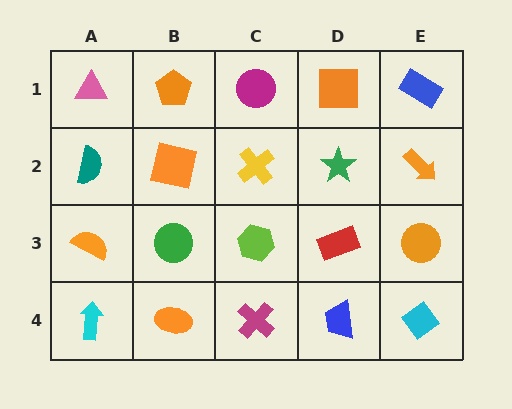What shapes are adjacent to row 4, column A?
An orange semicircle (row 3, column A), an orange ellipse (row 4, column B).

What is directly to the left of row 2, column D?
A yellow cross.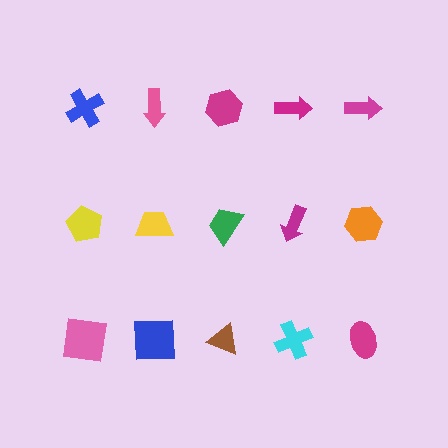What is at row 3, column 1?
A pink square.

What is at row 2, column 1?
A yellow pentagon.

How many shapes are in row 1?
5 shapes.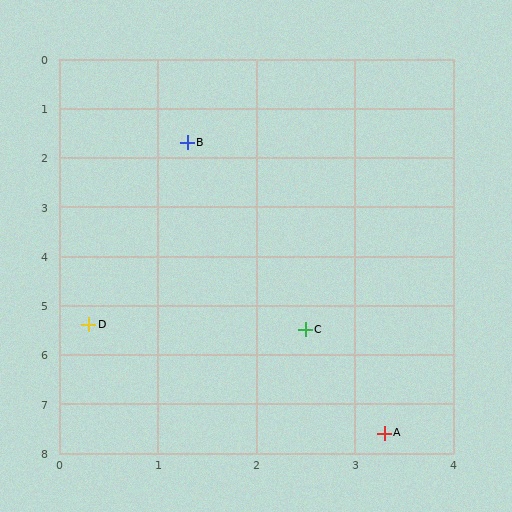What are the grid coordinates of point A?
Point A is at approximately (3.3, 7.6).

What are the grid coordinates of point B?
Point B is at approximately (1.3, 1.7).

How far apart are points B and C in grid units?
Points B and C are about 4.0 grid units apart.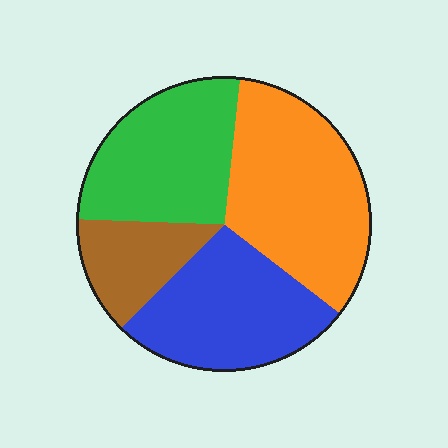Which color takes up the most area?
Orange, at roughly 35%.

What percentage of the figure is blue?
Blue covers 27% of the figure.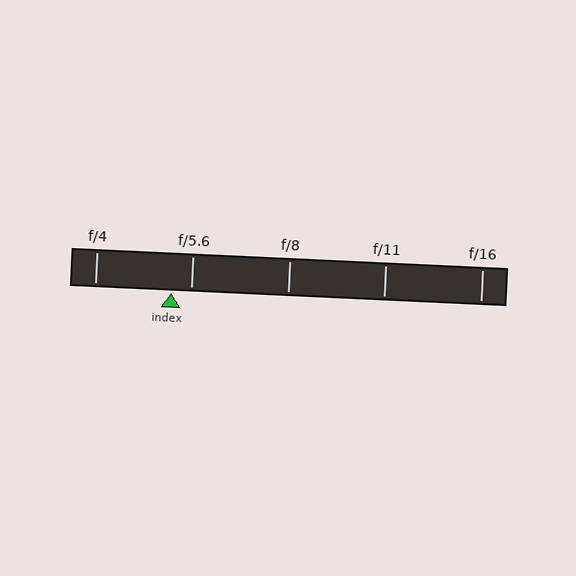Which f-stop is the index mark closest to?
The index mark is closest to f/5.6.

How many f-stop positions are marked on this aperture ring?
There are 5 f-stop positions marked.